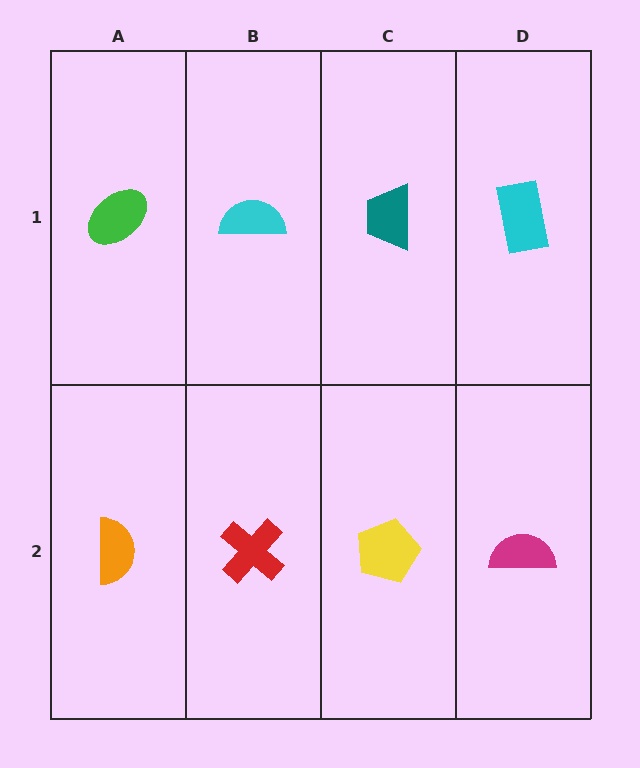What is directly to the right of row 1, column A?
A cyan semicircle.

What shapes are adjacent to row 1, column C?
A yellow pentagon (row 2, column C), a cyan semicircle (row 1, column B), a cyan rectangle (row 1, column D).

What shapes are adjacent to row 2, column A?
A green ellipse (row 1, column A), a red cross (row 2, column B).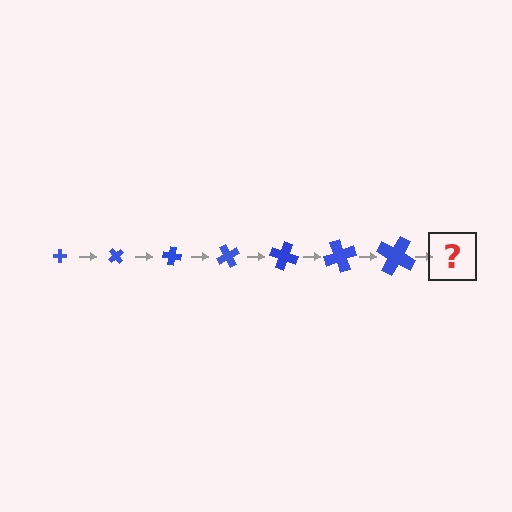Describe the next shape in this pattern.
It should be a cross, larger than the previous one and rotated 350 degrees from the start.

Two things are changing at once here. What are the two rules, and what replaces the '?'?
The two rules are that the cross grows larger each step and it rotates 50 degrees each step. The '?' should be a cross, larger than the previous one and rotated 350 degrees from the start.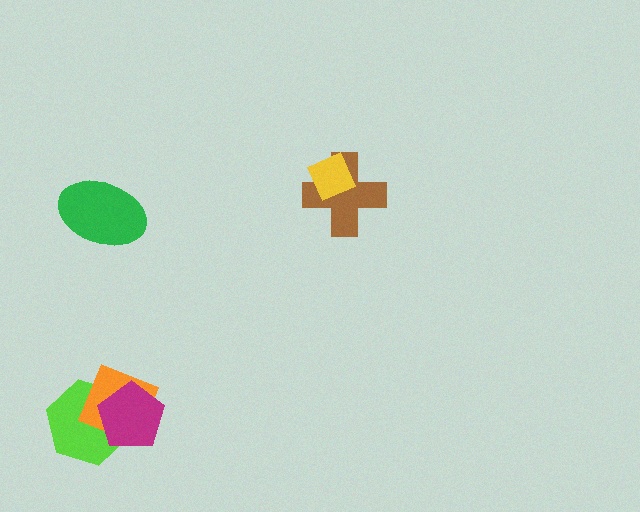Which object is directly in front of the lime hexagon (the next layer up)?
The orange square is directly in front of the lime hexagon.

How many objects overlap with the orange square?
2 objects overlap with the orange square.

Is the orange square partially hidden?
Yes, it is partially covered by another shape.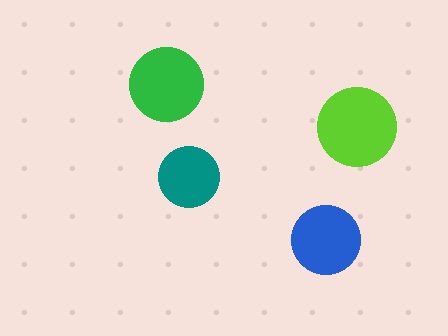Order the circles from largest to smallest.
the lime one, the green one, the blue one, the teal one.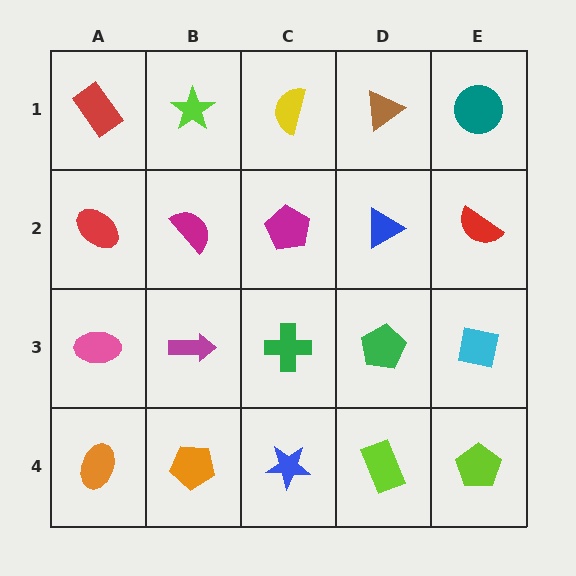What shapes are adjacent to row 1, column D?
A blue triangle (row 2, column D), a yellow semicircle (row 1, column C), a teal circle (row 1, column E).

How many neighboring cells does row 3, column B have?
4.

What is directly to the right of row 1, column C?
A brown triangle.